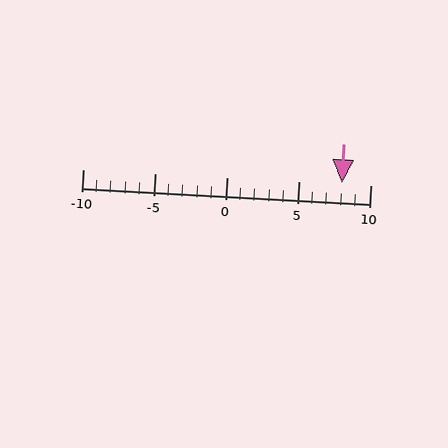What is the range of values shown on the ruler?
The ruler shows values from -10 to 10.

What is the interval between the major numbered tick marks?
The major tick marks are spaced 5 units apart.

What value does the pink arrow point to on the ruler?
The pink arrow points to approximately 8.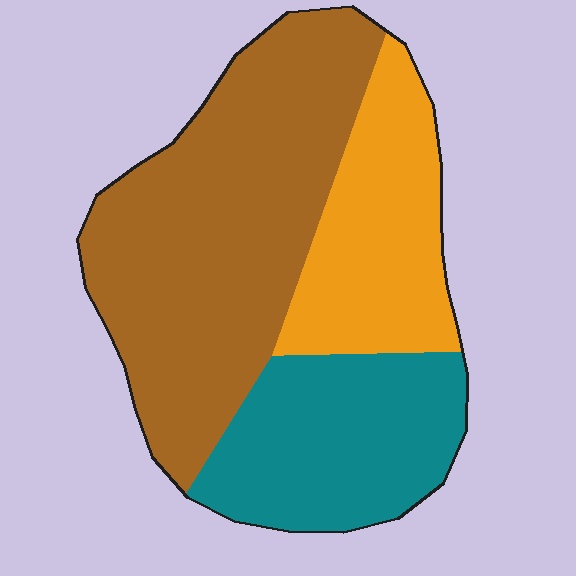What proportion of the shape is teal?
Teal covers 26% of the shape.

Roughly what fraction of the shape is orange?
Orange takes up less than a quarter of the shape.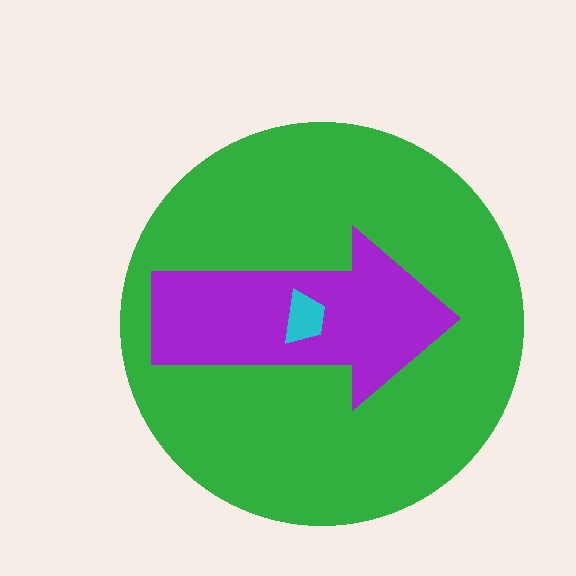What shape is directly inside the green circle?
The purple arrow.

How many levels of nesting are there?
3.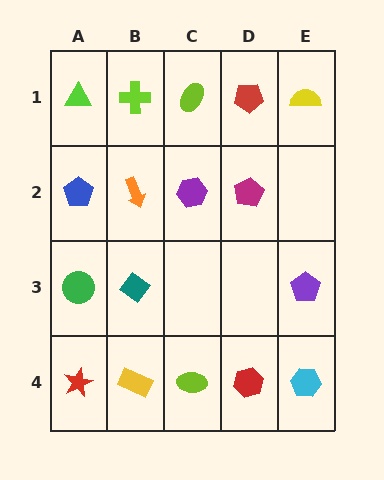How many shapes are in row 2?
4 shapes.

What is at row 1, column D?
A red pentagon.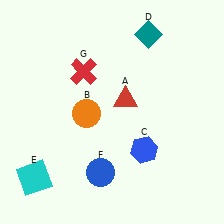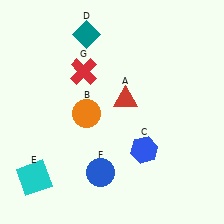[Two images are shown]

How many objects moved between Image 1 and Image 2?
1 object moved between the two images.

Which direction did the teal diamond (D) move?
The teal diamond (D) moved left.